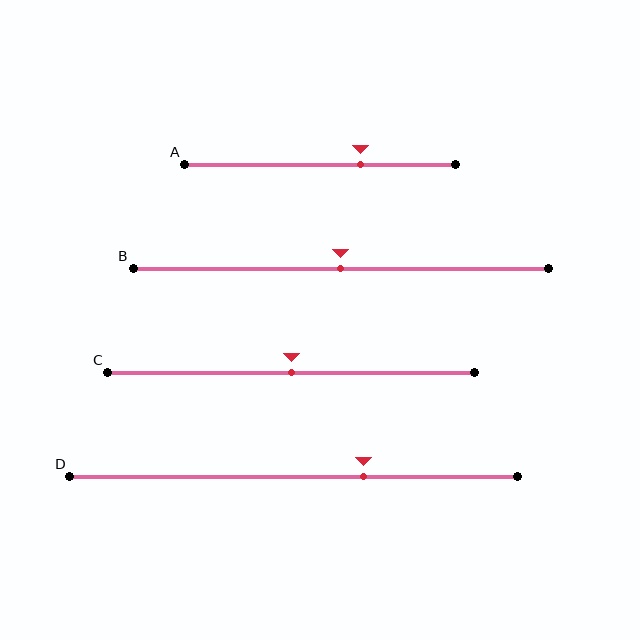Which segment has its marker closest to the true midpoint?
Segment B has its marker closest to the true midpoint.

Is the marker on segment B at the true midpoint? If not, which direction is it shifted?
Yes, the marker on segment B is at the true midpoint.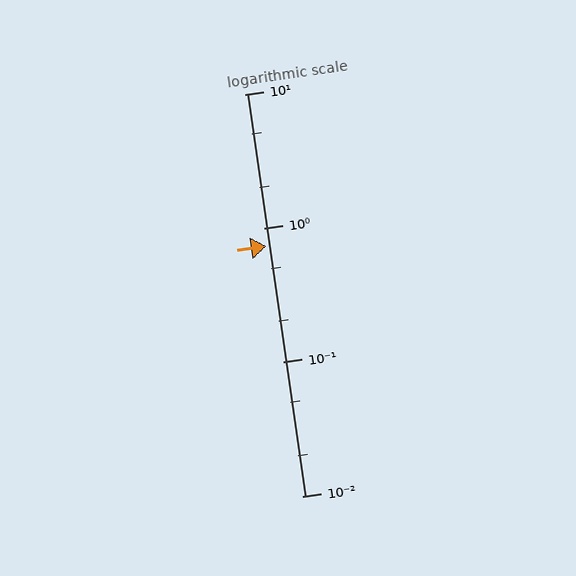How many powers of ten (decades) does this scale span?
The scale spans 3 decades, from 0.01 to 10.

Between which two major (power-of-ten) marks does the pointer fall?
The pointer is between 0.1 and 1.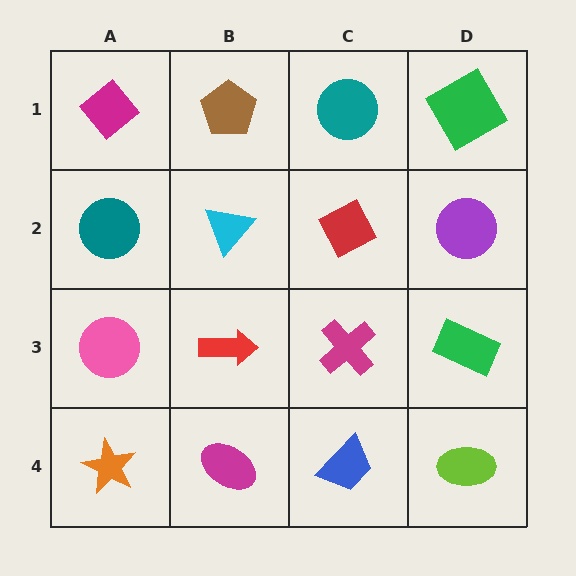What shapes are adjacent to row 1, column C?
A red diamond (row 2, column C), a brown pentagon (row 1, column B), a green square (row 1, column D).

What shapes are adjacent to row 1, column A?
A teal circle (row 2, column A), a brown pentagon (row 1, column B).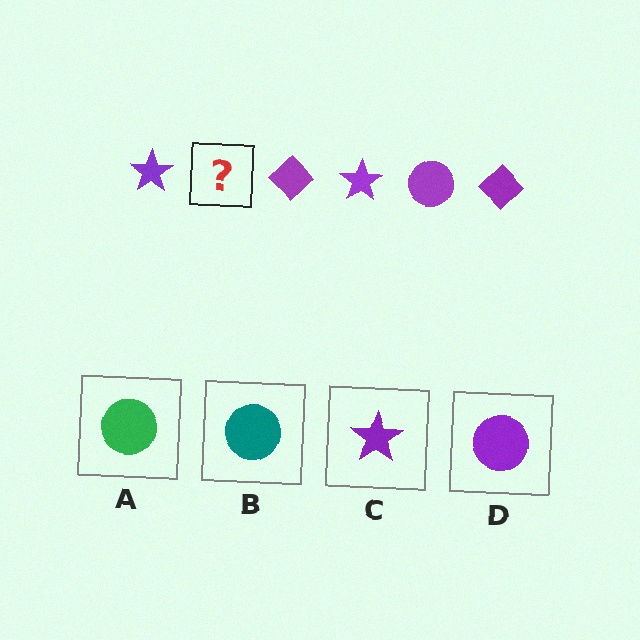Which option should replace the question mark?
Option D.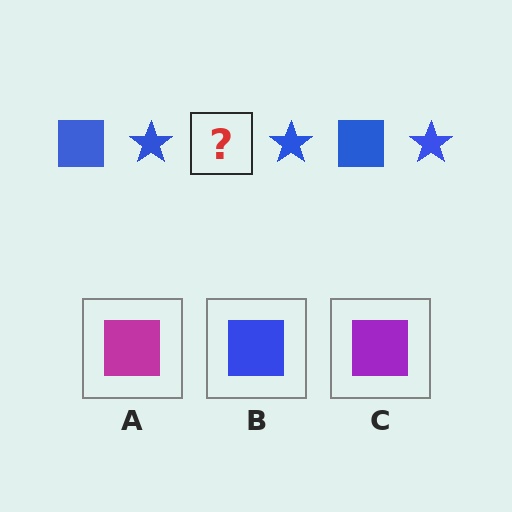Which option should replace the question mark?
Option B.